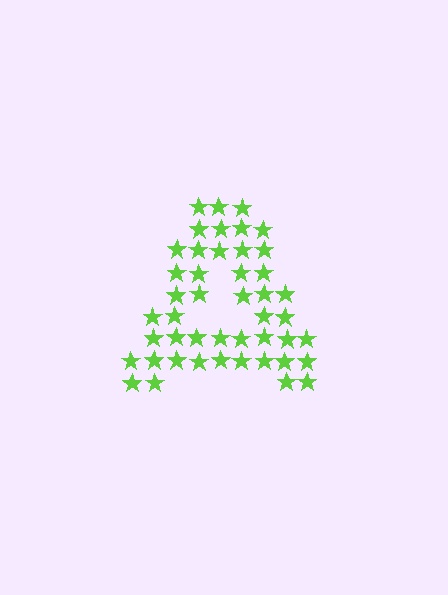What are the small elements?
The small elements are stars.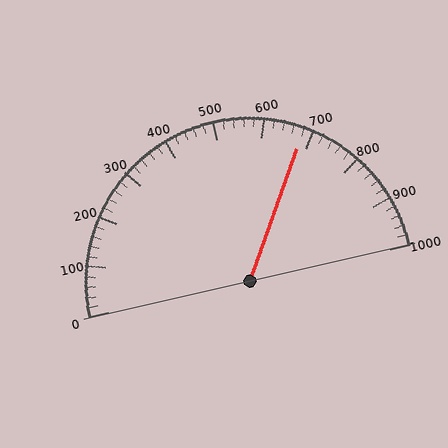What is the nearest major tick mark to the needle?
The nearest major tick mark is 700.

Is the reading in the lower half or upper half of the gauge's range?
The reading is in the upper half of the range (0 to 1000).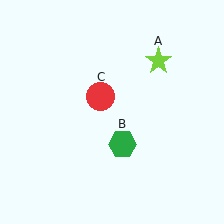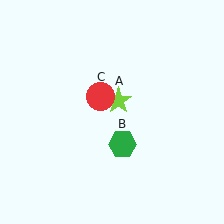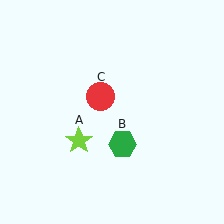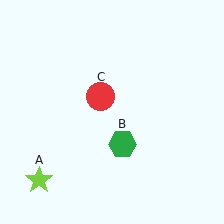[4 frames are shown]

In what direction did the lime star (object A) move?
The lime star (object A) moved down and to the left.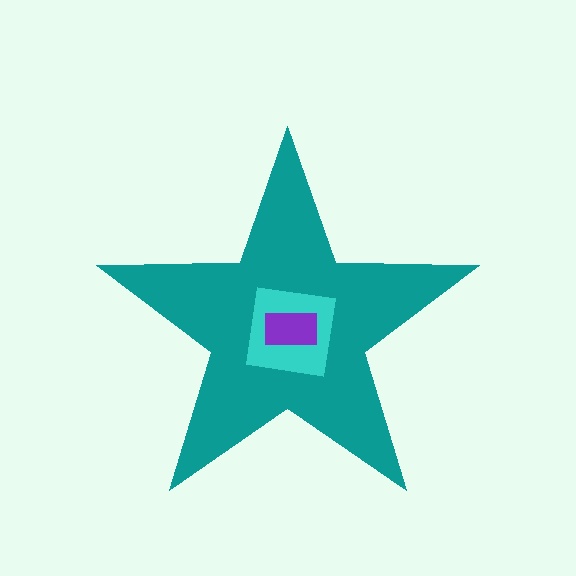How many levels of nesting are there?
3.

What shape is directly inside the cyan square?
The purple rectangle.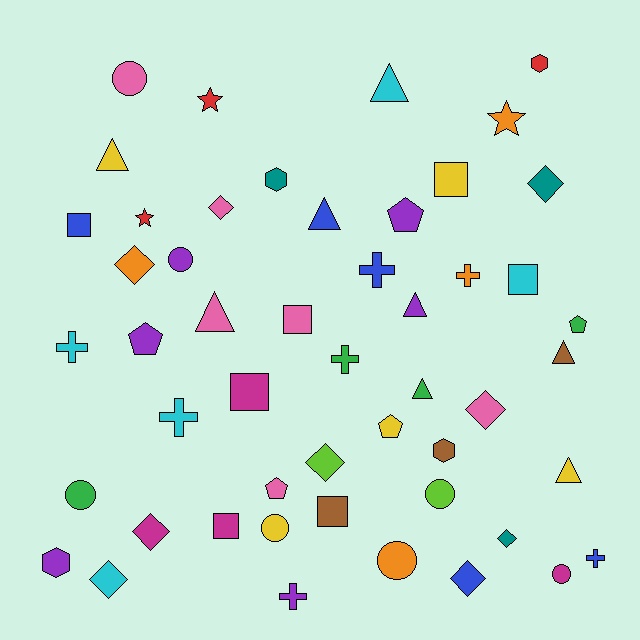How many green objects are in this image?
There are 4 green objects.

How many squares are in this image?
There are 7 squares.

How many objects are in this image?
There are 50 objects.